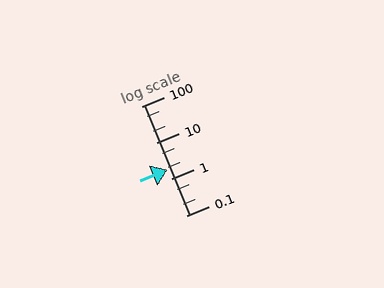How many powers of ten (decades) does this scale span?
The scale spans 3 decades, from 0.1 to 100.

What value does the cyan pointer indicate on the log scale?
The pointer indicates approximately 1.8.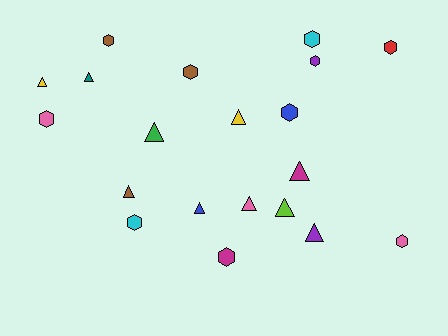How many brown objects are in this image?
There are 3 brown objects.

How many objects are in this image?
There are 20 objects.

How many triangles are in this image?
There are 10 triangles.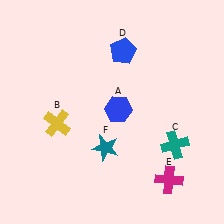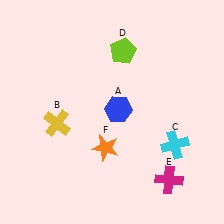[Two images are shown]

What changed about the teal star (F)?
In Image 1, F is teal. In Image 2, it changed to orange.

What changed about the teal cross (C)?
In Image 1, C is teal. In Image 2, it changed to cyan.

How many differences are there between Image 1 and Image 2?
There are 3 differences between the two images.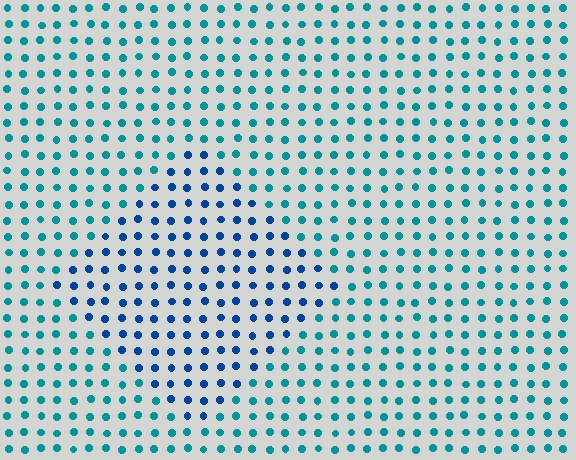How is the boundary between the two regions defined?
The boundary is defined purely by a slight shift in hue (about 32 degrees). Spacing, size, and orientation are identical on both sides.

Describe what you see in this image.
The image is filled with small teal elements in a uniform arrangement. A diamond-shaped region is visible where the elements are tinted to a slightly different hue, forming a subtle color boundary.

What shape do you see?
I see a diamond.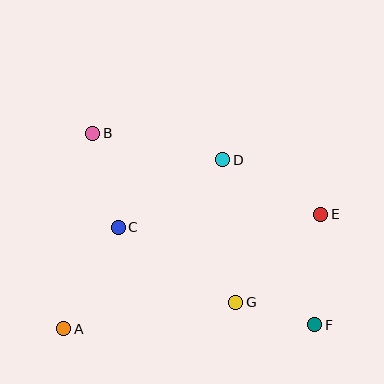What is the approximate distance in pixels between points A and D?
The distance between A and D is approximately 232 pixels.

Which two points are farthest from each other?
Points B and F are farthest from each other.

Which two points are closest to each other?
Points F and G are closest to each other.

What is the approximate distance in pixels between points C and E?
The distance between C and E is approximately 203 pixels.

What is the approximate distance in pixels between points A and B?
The distance between A and B is approximately 198 pixels.